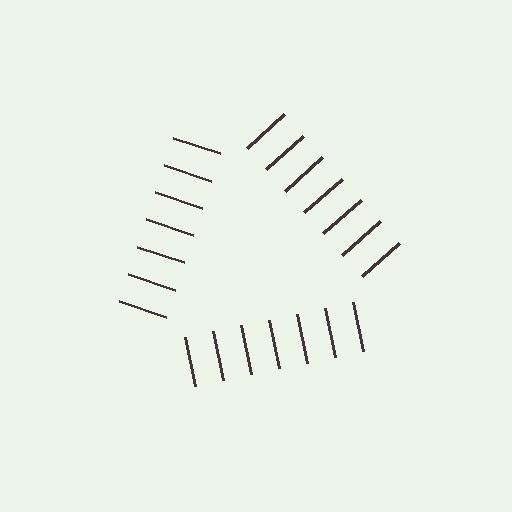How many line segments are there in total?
21 — 7 along each of the 3 edges.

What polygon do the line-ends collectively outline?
An illusory triangle — the line segments terminate on its edges but no continuous stroke is drawn.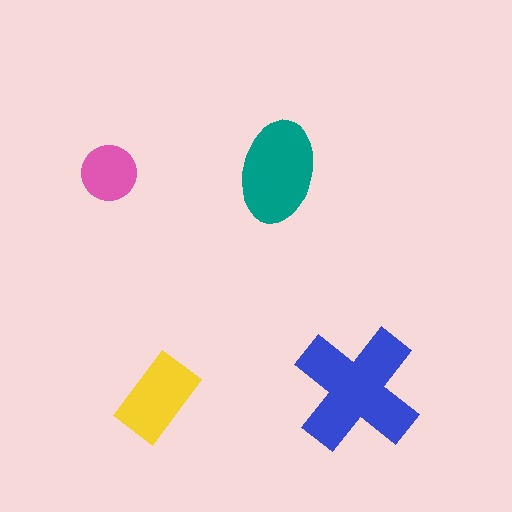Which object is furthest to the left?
The pink circle is leftmost.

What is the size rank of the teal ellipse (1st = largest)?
2nd.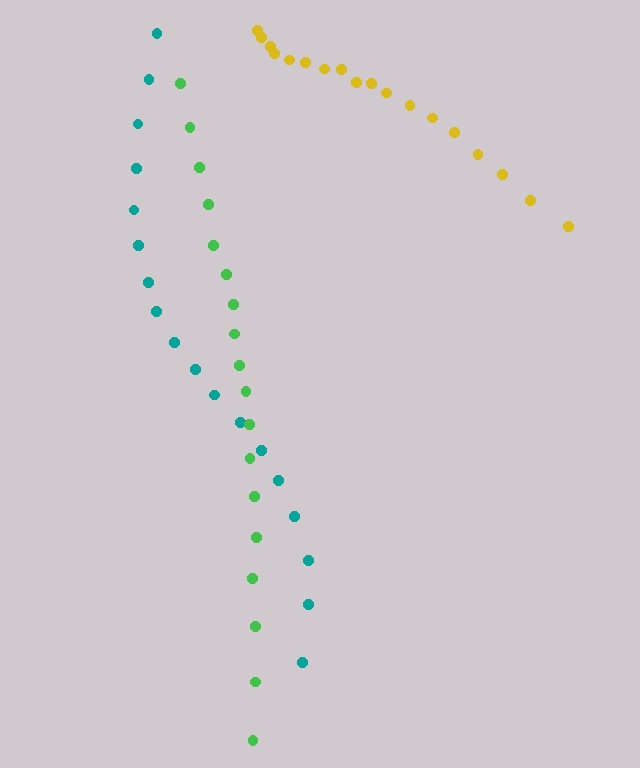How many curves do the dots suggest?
There are 3 distinct paths.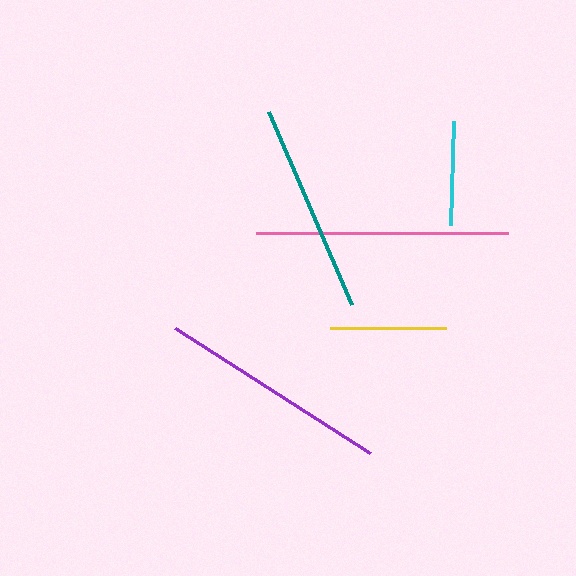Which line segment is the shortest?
The cyan line is the shortest at approximately 104 pixels.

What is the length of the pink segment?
The pink segment is approximately 253 pixels long.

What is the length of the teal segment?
The teal segment is approximately 211 pixels long.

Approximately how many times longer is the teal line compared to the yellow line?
The teal line is approximately 1.8 times the length of the yellow line.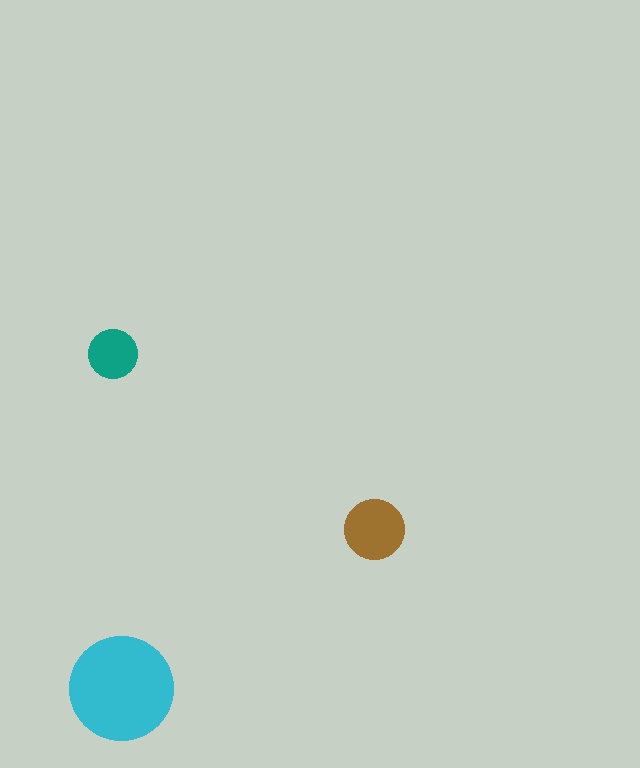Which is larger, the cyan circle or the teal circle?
The cyan one.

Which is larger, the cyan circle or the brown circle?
The cyan one.